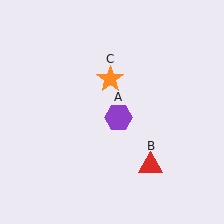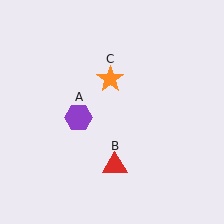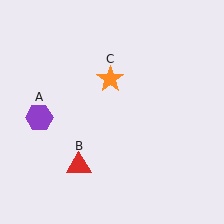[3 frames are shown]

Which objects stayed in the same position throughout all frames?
Orange star (object C) remained stationary.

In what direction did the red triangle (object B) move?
The red triangle (object B) moved left.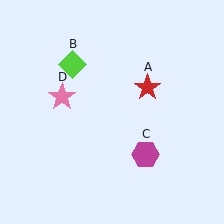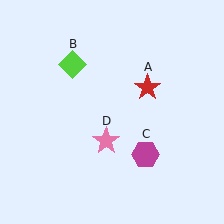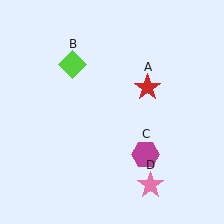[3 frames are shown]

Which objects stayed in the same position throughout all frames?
Red star (object A) and lime diamond (object B) and magenta hexagon (object C) remained stationary.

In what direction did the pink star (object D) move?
The pink star (object D) moved down and to the right.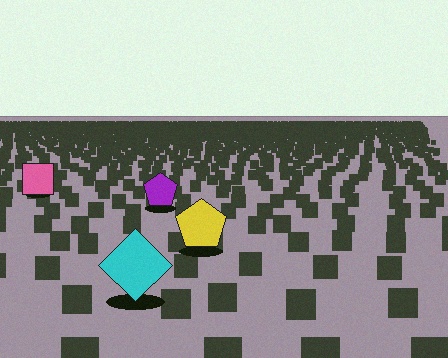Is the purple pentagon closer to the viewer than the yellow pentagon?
No. The yellow pentagon is closer — you can tell from the texture gradient: the ground texture is coarser near it.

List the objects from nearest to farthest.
From nearest to farthest: the cyan diamond, the yellow pentagon, the purple pentagon, the pink square.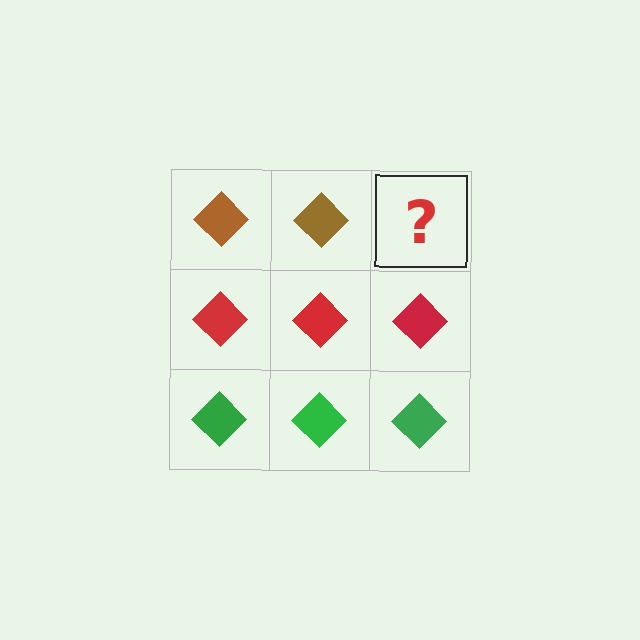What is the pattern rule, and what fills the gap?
The rule is that each row has a consistent color. The gap should be filled with a brown diamond.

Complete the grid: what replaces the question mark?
The question mark should be replaced with a brown diamond.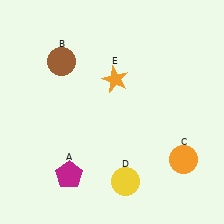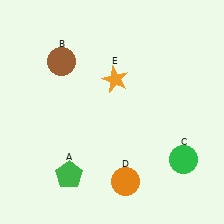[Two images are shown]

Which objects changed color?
A changed from magenta to green. C changed from orange to green. D changed from yellow to orange.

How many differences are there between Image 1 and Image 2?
There are 3 differences between the two images.